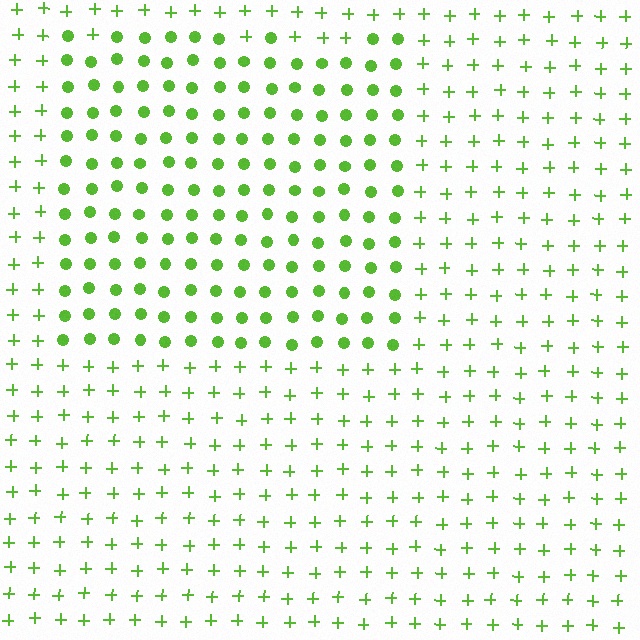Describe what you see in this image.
The image is filled with small lime elements arranged in a uniform grid. A rectangle-shaped region contains circles, while the surrounding area contains plus signs. The boundary is defined purely by the change in element shape.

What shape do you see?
I see a rectangle.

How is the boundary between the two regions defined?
The boundary is defined by a change in element shape: circles inside vs. plus signs outside. All elements share the same color and spacing.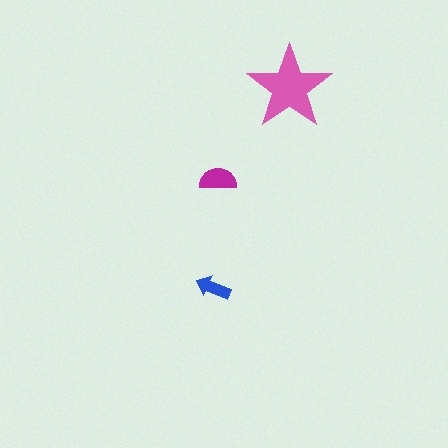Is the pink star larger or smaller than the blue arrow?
Larger.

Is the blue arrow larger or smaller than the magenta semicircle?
Smaller.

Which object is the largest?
The pink star.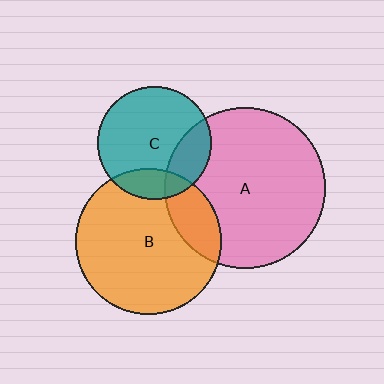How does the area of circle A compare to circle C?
Approximately 2.0 times.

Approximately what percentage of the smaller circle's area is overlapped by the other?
Approximately 20%.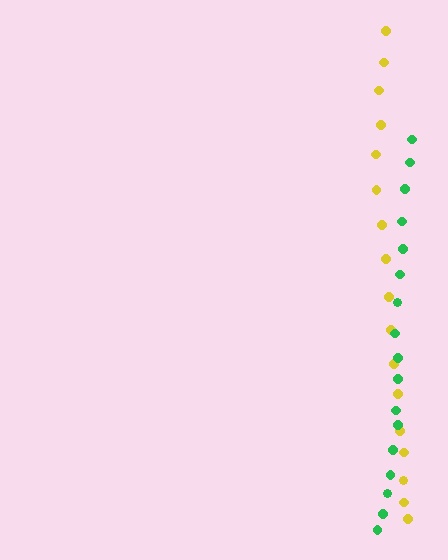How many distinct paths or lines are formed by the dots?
There are 2 distinct paths.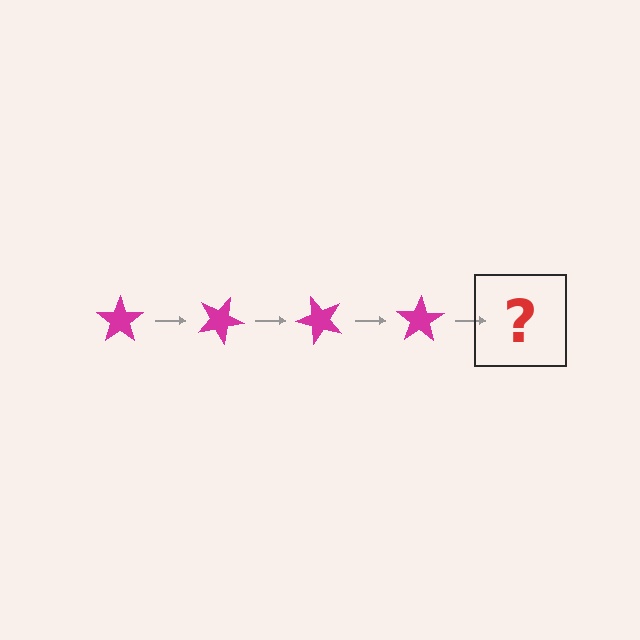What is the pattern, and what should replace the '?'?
The pattern is that the star rotates 25 degrees each step. The '?' should be a magenta star rotated 100 degrees.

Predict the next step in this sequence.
The next step is a magenta star rotated 100 degrees.